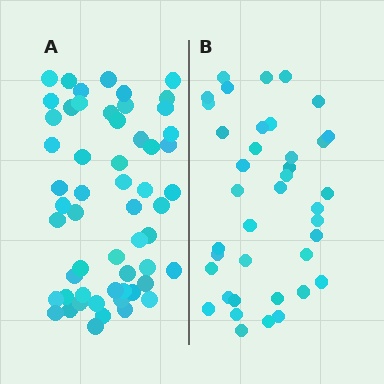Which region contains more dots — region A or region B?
Region A (the left region) has more dots.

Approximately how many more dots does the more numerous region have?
Region A has approximately 15 more dots than region B.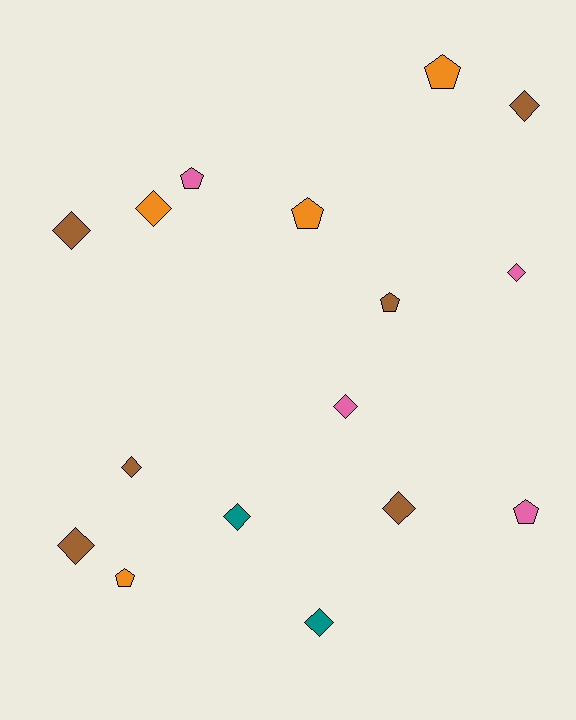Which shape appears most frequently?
Diamond, with 10 objects.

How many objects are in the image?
There are 16 objects.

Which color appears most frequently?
Brown, with 6 objects.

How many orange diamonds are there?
There is 1 orange diamond.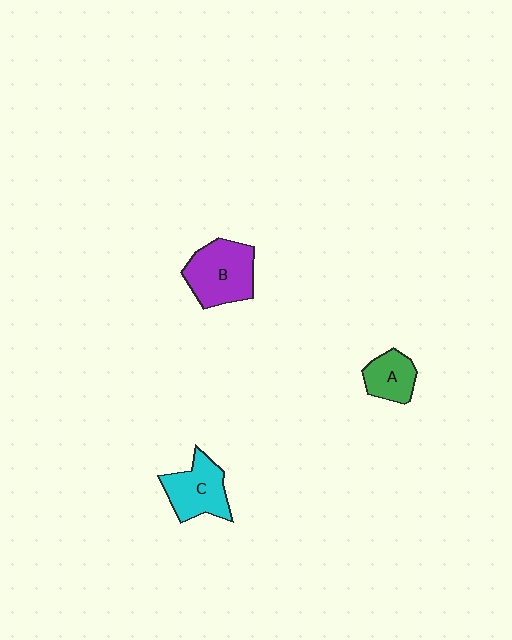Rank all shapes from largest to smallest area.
From largest to smallest: B (purple), C (cyan), A (green).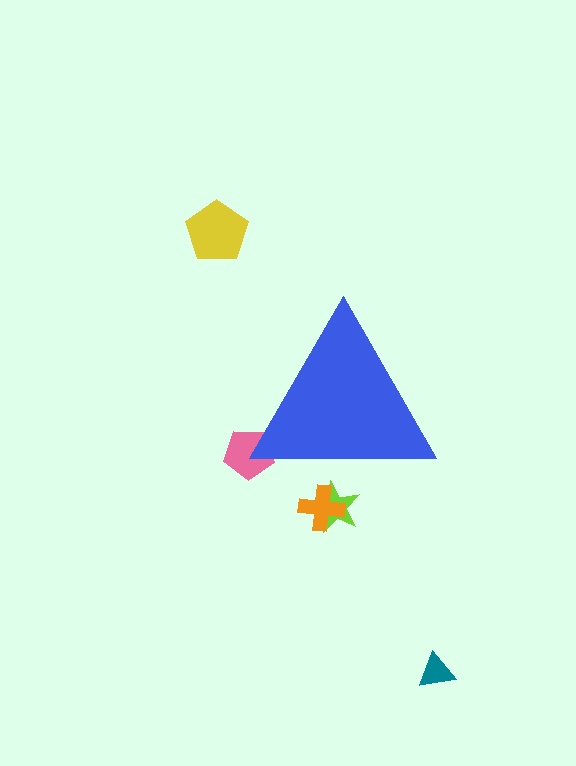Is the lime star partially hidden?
Yes, the lime star is partially hidden behind the blue triangle.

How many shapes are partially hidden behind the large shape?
3 shapes are partially hidden.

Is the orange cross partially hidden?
Yes, the orange cross is partially hidden behind the blue triangle.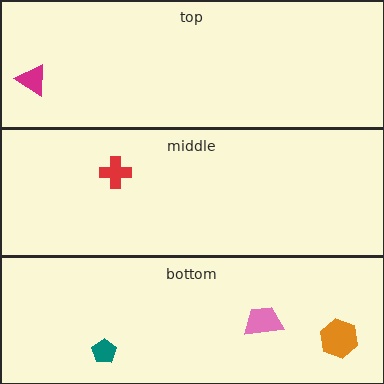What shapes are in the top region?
The magenta triangle.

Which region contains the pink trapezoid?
The bottom region.